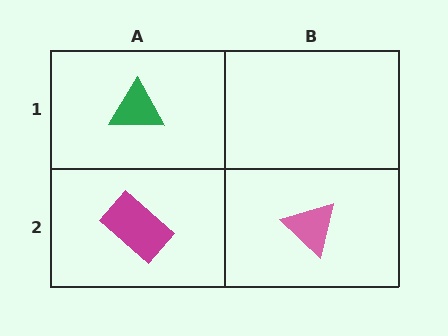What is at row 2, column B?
A pink triangle.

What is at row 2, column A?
A magenta rectangle.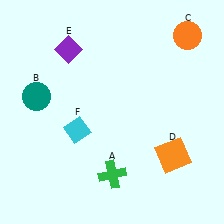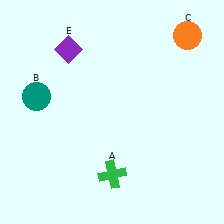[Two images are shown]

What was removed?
The cyan diamond (F), the orange square (D) were removed in Image 2.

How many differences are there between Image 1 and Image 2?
There are 2 differences between the two images.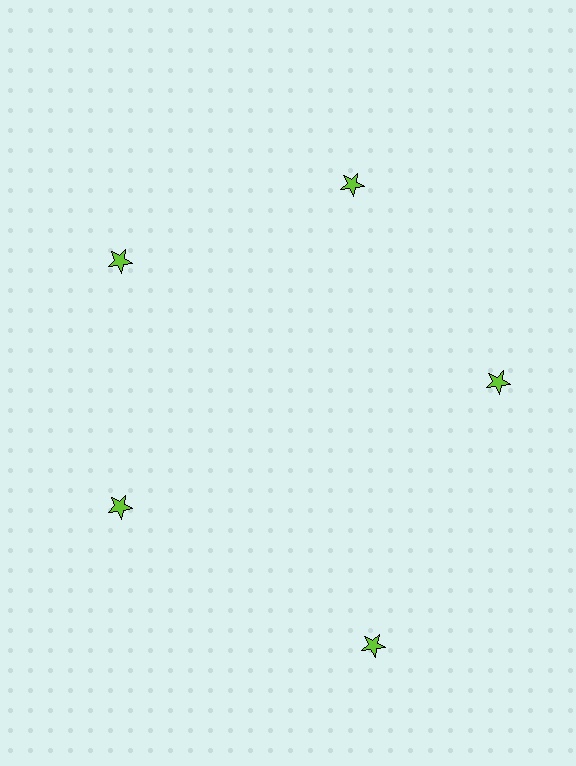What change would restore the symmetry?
The symmetry would be restored by moving it inward, back onto the ring so that all 5 stars sit at equal angles and equal distance from the center.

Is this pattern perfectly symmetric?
No. The 5 lime stars are arranged in a ring, but one element near the 5 o'clock position is pushed outward from the center, breaking the 5-fold rotational symmetry.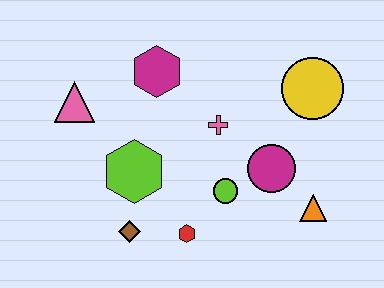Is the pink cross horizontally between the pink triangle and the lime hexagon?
No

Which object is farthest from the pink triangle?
The orange triangle is farthest from the pink triangle.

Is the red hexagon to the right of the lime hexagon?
Yes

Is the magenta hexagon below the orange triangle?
No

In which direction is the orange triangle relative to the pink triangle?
The orange triangle is to the right of the pink triangle.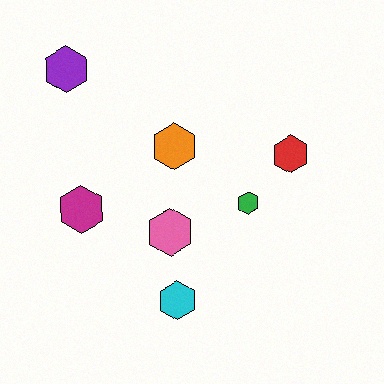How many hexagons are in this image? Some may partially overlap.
There are 7 hexagons.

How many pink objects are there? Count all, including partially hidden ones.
There is 1 pink object.